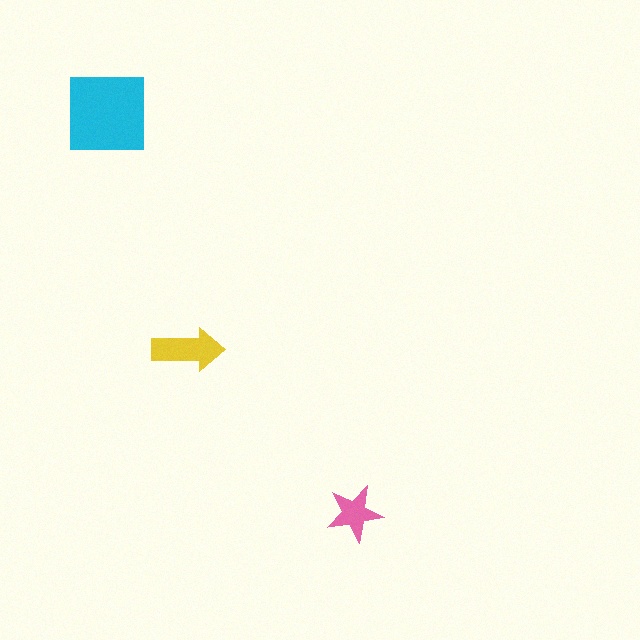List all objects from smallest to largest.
The pink star, the yellow arrow, the cyan square.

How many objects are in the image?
There are 3 objects in the image.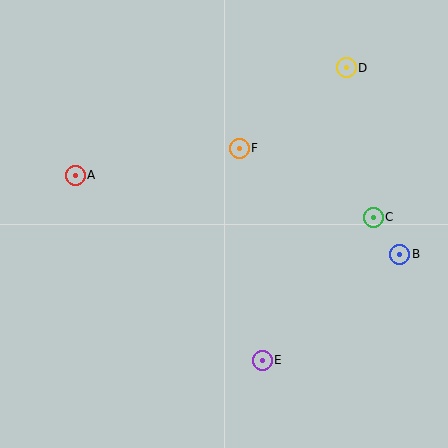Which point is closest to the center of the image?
Point F at (239, 148) is closest to the center.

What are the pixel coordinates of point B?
Point B is at (400, 254).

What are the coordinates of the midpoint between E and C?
The midpoint between E and C is at (318, 289).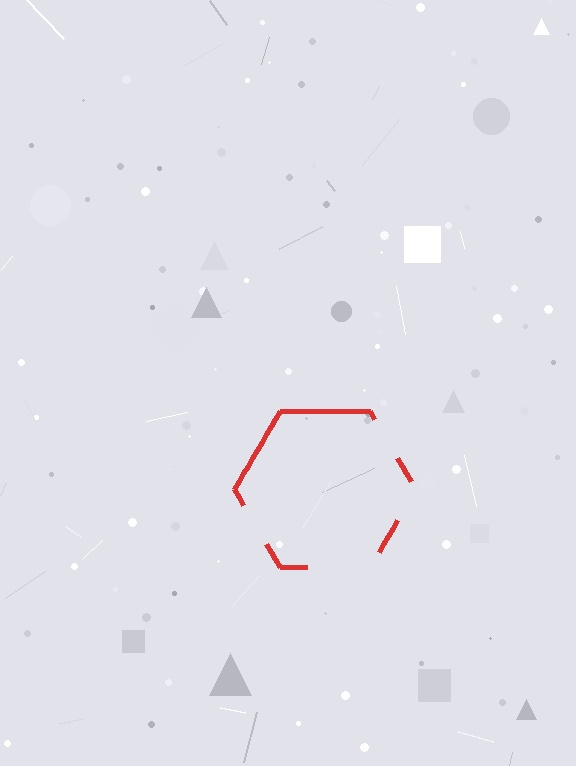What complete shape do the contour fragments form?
The contour fragments form a hexagon.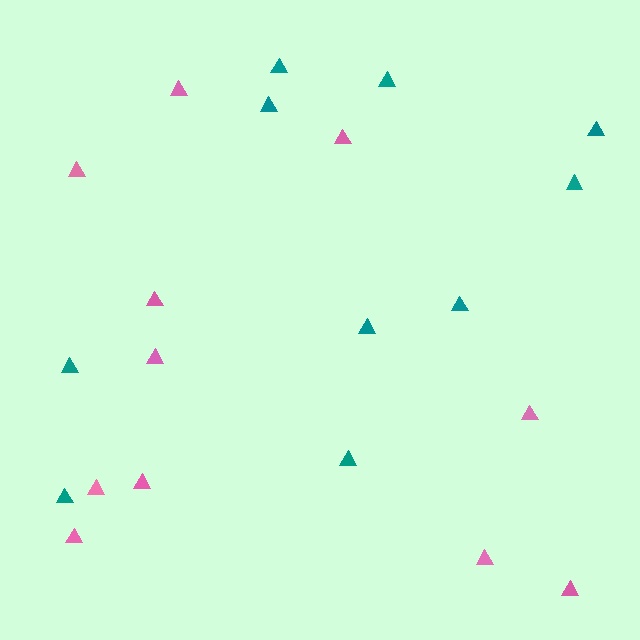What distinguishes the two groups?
There are 2 groups: one group of teal triangles (10) and one group of pink triangles (11).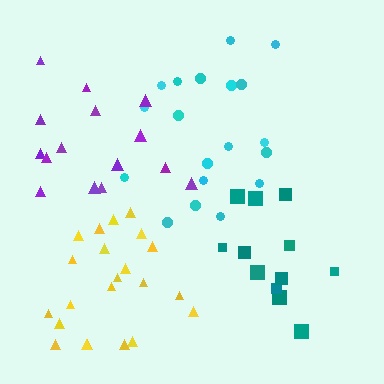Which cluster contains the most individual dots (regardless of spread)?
Yellow (22).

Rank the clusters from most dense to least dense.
yellow, teal, cyan, purple.